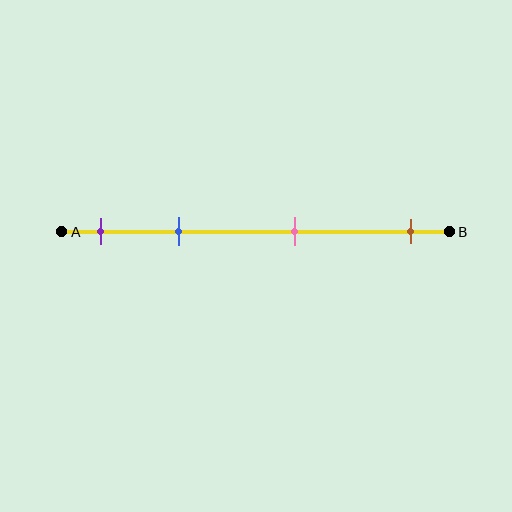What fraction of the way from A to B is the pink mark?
The pink mark is approximately 60% (0.6) of the way from A to B.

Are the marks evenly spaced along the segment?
No, the marks are not evenly spaced.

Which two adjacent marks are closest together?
The purple and blue marks are the closest adjacent pair.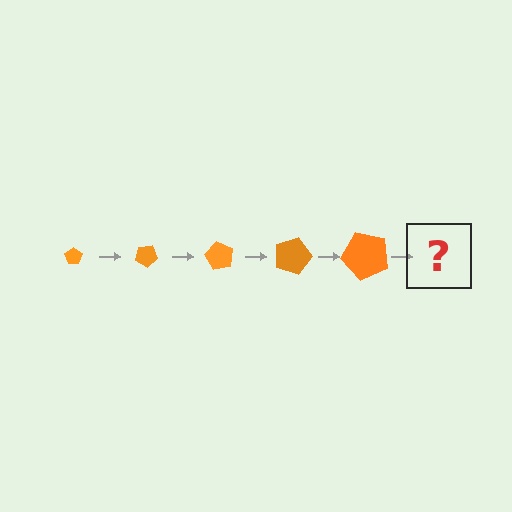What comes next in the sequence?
The next element should be a pentagon, larger than the previous one and rotated 150 degrees from the start.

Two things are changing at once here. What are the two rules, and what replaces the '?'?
The two rules are that the pentagon grows larger each step and it rotates 30 degrees each step. The '?' should be a pentagon, larger than the previous one and rotated 150 degrees from the start.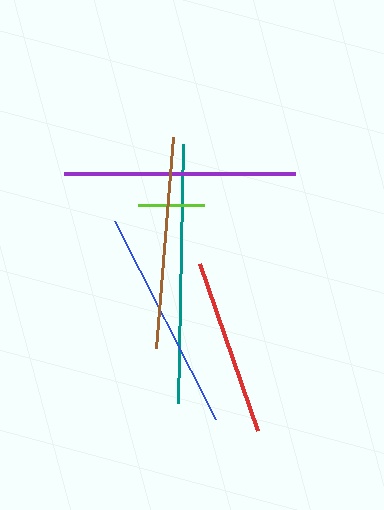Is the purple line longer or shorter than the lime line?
The purple line is longer than the lime line.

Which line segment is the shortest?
The lime line is the shortest at approximately 67 pixels.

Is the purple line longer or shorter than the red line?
The purple line is longer than the red line.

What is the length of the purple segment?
The purple segment is approximately 232 pixels long.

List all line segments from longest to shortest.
From longest to shortest: teal, purple, blue, brown, red, lime.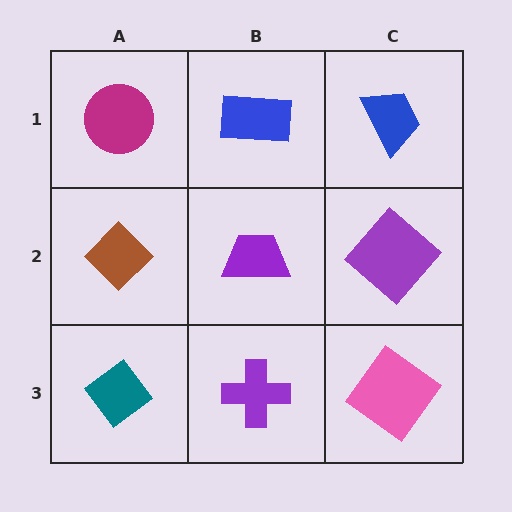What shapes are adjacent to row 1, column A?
A brown diamond (row 2, column A), a blue rectangle (row 1, column B).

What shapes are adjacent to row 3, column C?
A purple diamond (row 2, column C), a purple cross (row 3, column B).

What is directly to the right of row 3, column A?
A purple cross.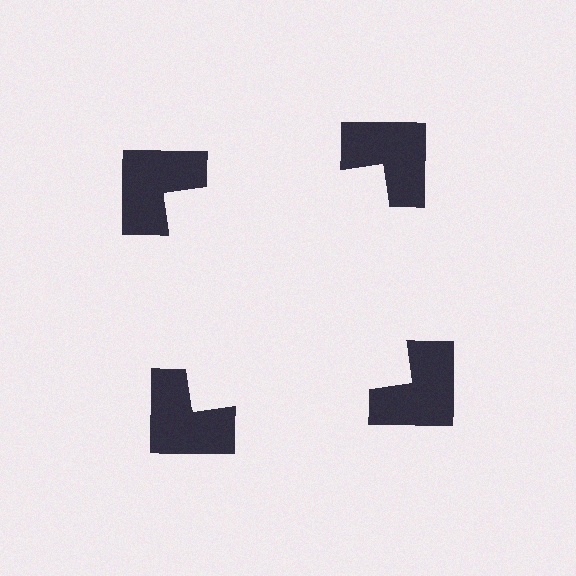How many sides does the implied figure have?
4 sides.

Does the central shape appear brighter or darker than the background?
It typically appears slightly brighter than the background, even though no actual brightness change is drawn.